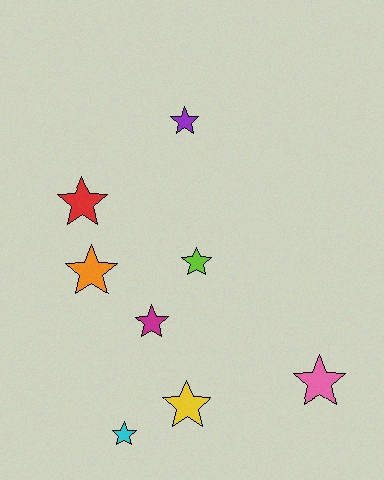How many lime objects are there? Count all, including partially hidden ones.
There is 1 lime object.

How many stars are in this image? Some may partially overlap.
There are 8 stars.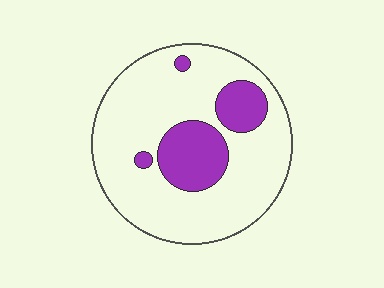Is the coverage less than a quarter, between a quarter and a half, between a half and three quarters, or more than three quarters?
Less than a quarter.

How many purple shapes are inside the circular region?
4.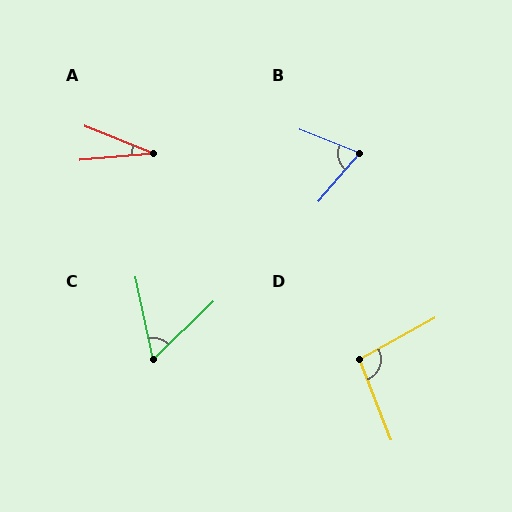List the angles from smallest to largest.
A (27°), C (58°), B (71°), D (97°).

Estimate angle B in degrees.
Approximately 71 degrees.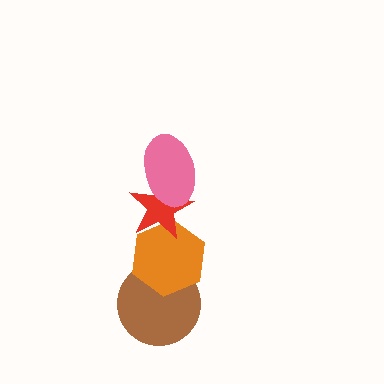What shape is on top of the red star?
The pink ellipse is on top of the red star.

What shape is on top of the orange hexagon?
The red star is on top of the orange hexagon.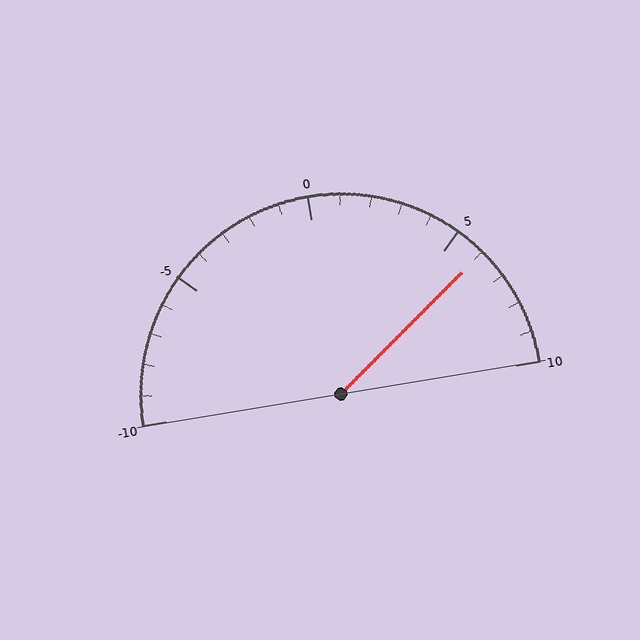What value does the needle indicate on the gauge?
The needle indicates approximately 6.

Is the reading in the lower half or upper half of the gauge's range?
The reading is in the upper half of the range (-10 to 10).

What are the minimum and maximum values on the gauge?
The gauge ranges from -10 to 10.